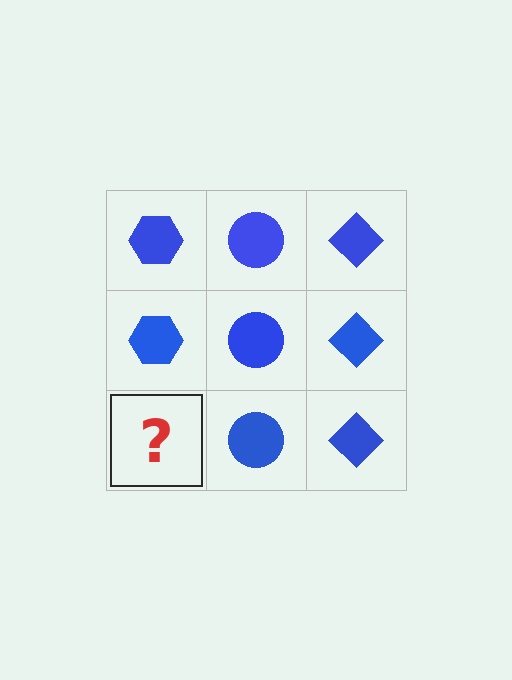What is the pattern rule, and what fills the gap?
The rule is that each column has a consistent shape. The gap should be filled with a blue hexagon.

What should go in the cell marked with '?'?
The missing cell should contain a blue hexagon.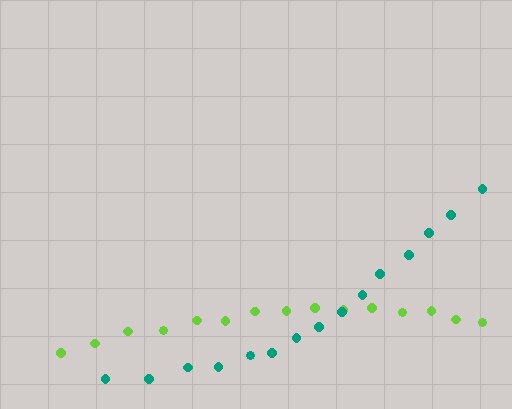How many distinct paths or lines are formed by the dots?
There are 2 distinct paths.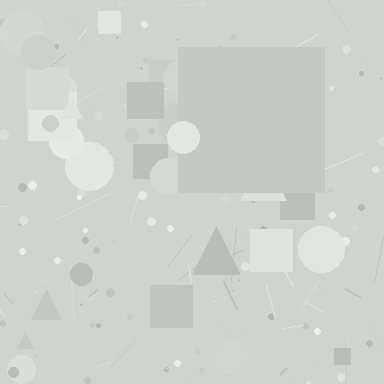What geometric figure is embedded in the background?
A square is embedded in the background.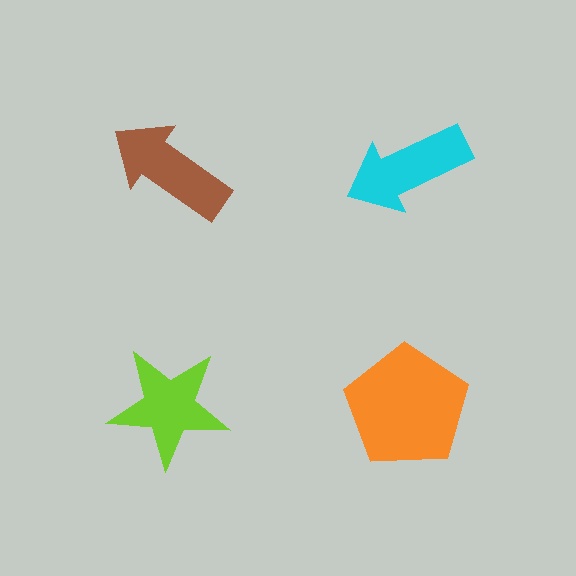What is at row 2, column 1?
A lime star.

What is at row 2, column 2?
An orange pentagon.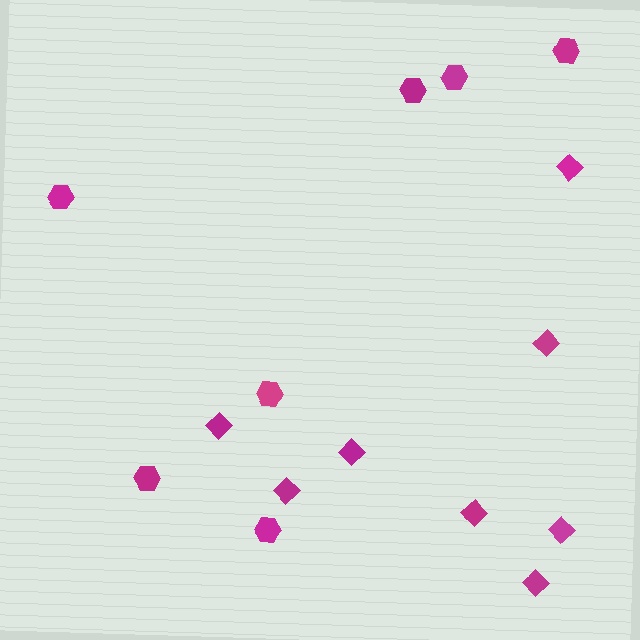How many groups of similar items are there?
There are 2 groups: one group of diamonds (8) and one group of hexagons (7).